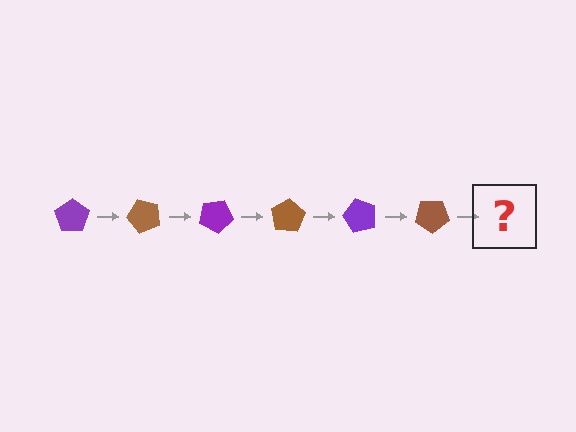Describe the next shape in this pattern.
It should be a purple pentagon, rotated 300 degrees from the start.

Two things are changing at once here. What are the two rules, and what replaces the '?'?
The two rules are that it rotates 50 degrees each step and the color cycles through purple and brown. The '?' should be a purple pentagon, rotated 300 degrees from the start.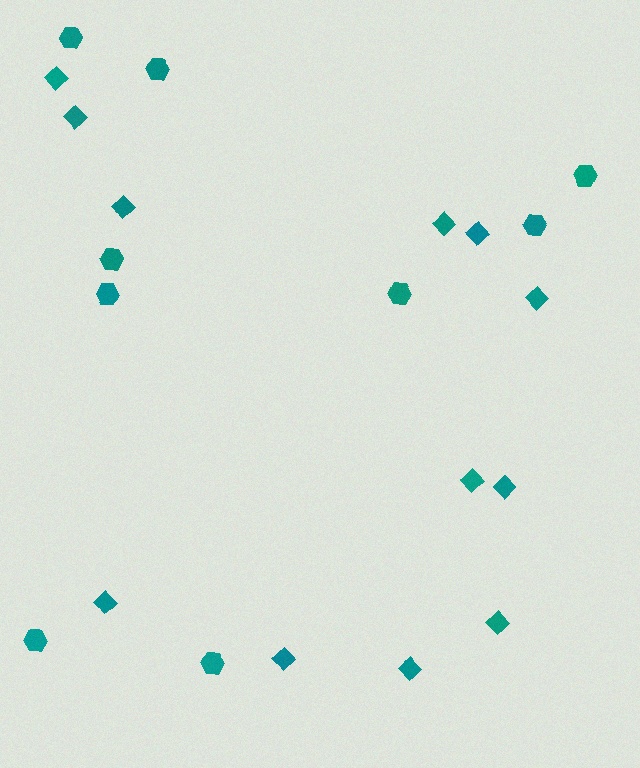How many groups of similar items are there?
There are 2 groups: one group of hexagons (9) and one group of diamonds (12).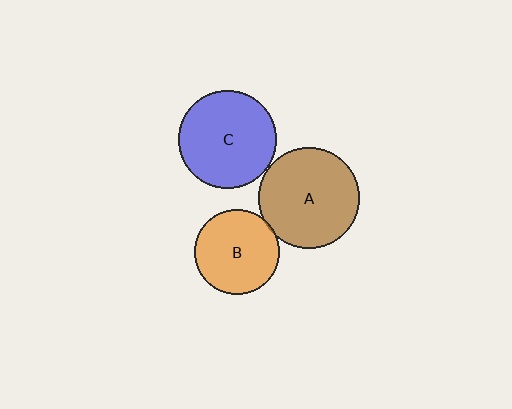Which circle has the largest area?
Circle A (brown).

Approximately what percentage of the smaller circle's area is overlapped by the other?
Approximately 5%.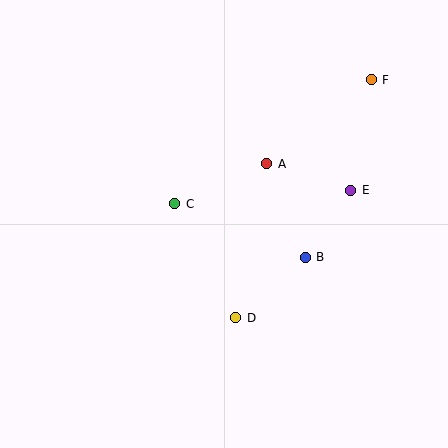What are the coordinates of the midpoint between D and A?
The midpoint between D and A is at (251, 241).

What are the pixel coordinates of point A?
Point A is at (267, 164).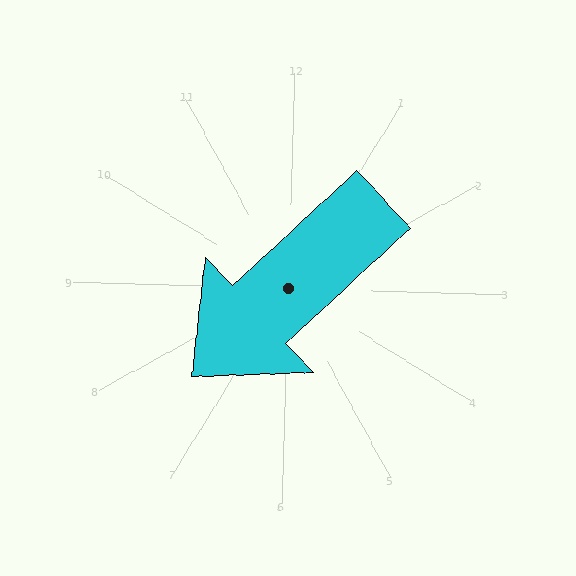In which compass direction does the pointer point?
Southwest.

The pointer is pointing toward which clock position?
Roughly 8 o'clock.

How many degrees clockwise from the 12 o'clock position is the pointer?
Approximately 225 degrees.